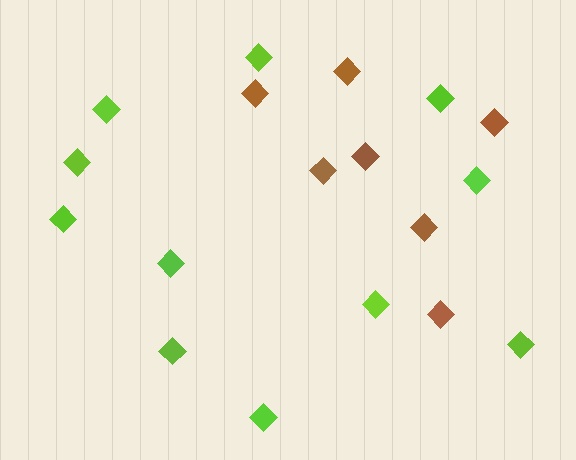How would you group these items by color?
There are 2 groups: one group of brown diamonds (7) and one group of lime diamonds (11).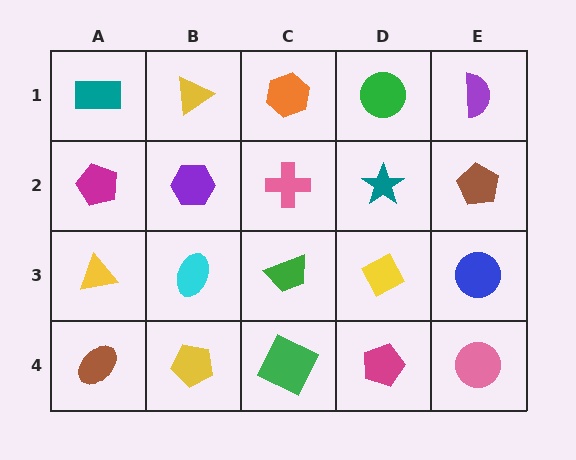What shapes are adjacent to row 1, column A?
A magenta pentagon (row 2, column A), a yellow triangle (row 1, column B).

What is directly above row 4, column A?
A yellow triangle.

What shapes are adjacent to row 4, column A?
A yellow triangle (row 3, column A), a yellow pentagon (row 4, column B).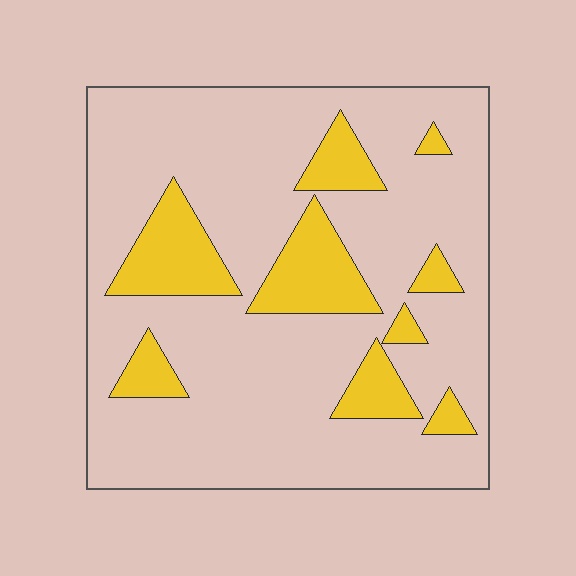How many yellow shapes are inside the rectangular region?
9.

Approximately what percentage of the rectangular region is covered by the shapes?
Approximately 20%.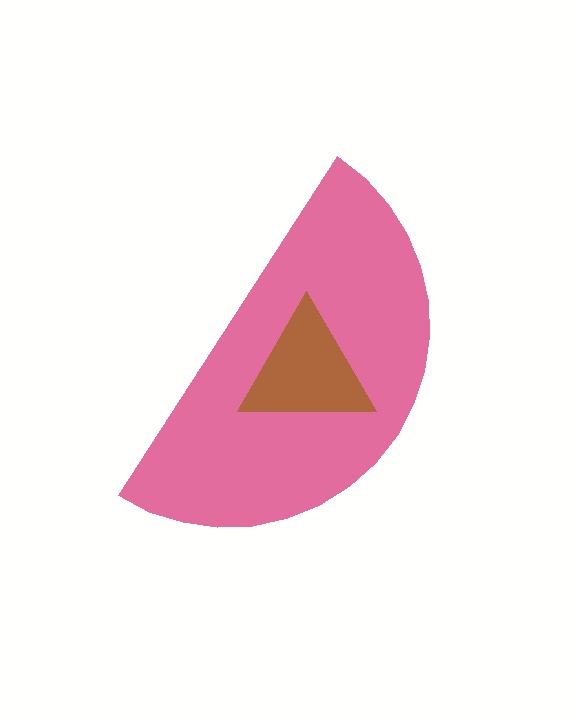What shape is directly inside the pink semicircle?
The brown triangle.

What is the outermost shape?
The pink semicircle.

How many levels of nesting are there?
2.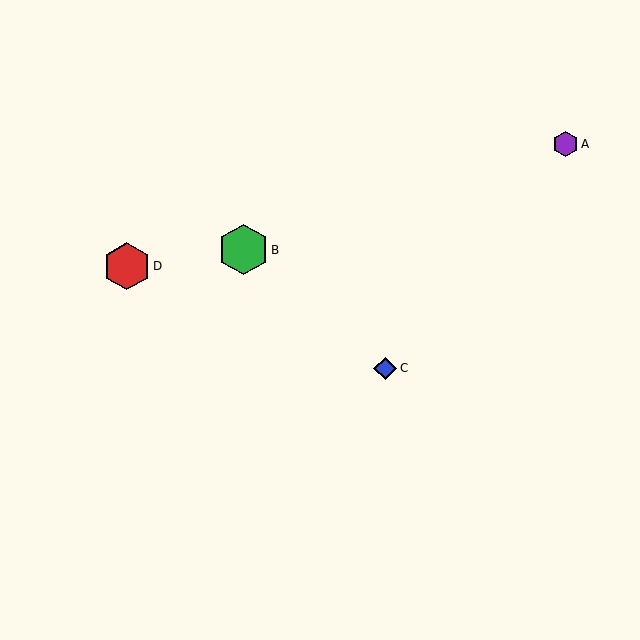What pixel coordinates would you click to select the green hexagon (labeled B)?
Click at (243, 250) to select the green hexagon B.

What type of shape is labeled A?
Shape A is a purple hexagon.